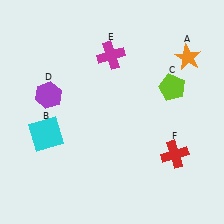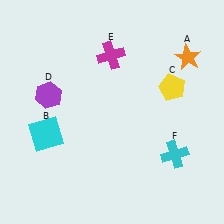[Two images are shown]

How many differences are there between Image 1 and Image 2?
There are 2 differences between the two images.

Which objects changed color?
C changed from lime to yellow. F changed from red to cyan.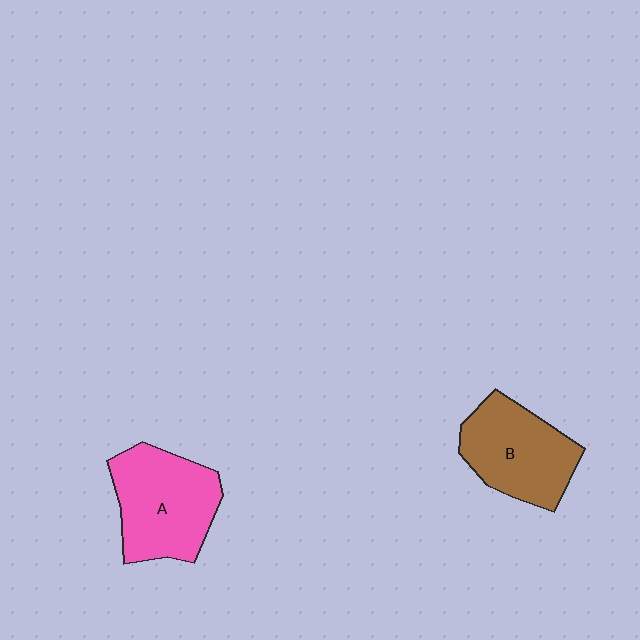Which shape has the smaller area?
Shape B (brown).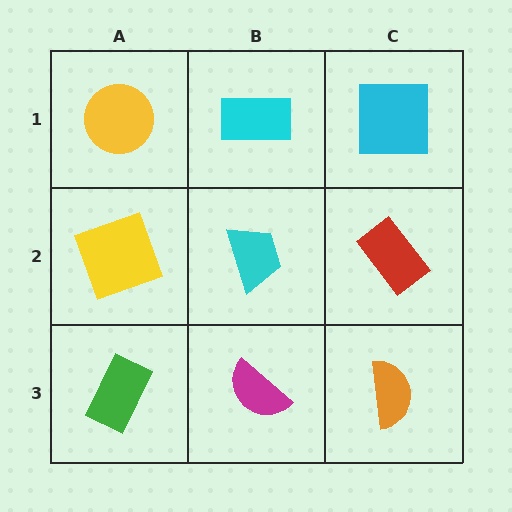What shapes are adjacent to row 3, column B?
A cyan trapezoid (row 2, column B), a green rectangle (row 3, column A), an orange semicircle (row 3, column C).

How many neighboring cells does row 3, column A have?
2.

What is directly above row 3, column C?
A red rectangle.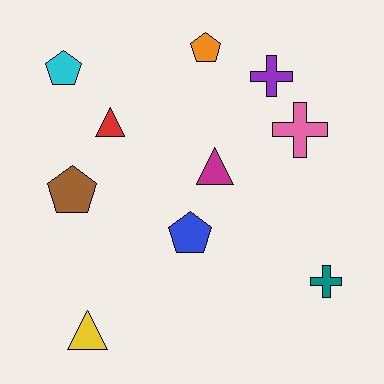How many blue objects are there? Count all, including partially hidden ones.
There is 1 blue object.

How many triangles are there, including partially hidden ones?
There are 3 triangles.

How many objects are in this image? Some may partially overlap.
There are 10 objects.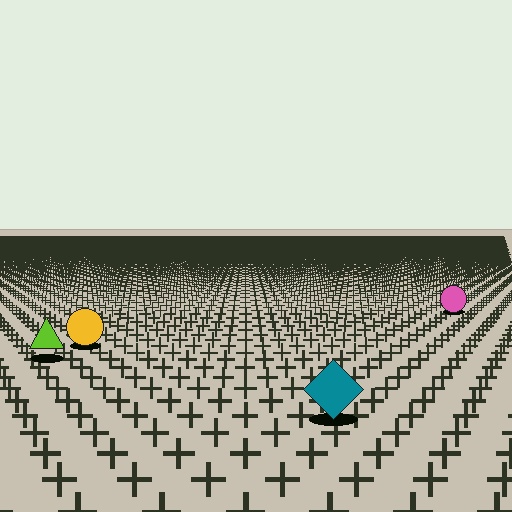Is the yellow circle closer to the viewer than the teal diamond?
No. The teal diamond is closer — you can tell from the texture gradient: the ground texture is coarser near it.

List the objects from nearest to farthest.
From nearest to farthest: the teal diamond, the lime triangle, the yellow circle, the pink circle.